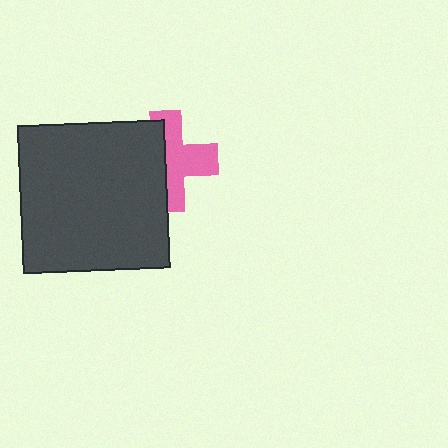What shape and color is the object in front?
The object in front is a dark gray square.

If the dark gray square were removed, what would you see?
You would see the complete pink cross.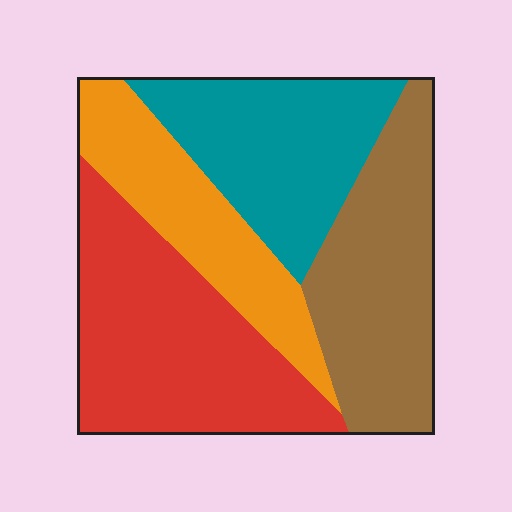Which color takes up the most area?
Red, at roughly 30%.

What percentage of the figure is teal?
Teal takes up about one quarter (1/4) of the figure.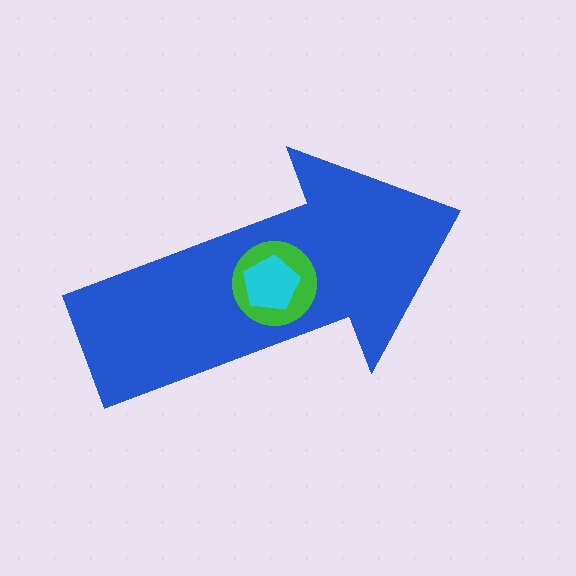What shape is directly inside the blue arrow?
The green circle.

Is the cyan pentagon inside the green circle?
Yes.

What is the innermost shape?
The cyan pentagon.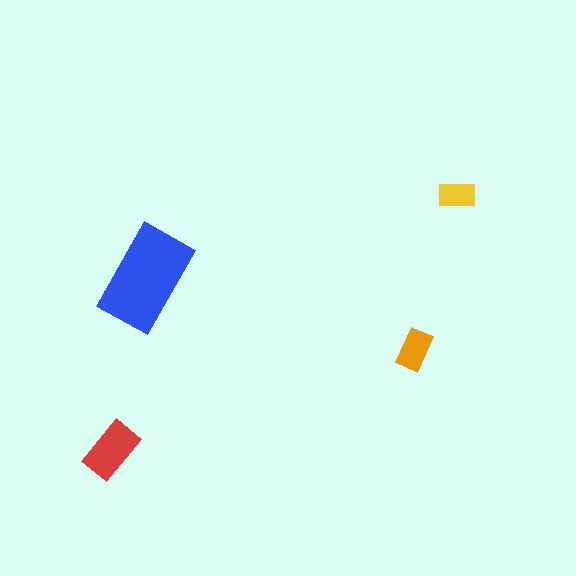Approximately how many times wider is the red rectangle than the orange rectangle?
About 1.5 times wider.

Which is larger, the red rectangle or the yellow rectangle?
The red one.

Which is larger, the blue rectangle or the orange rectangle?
The blue one.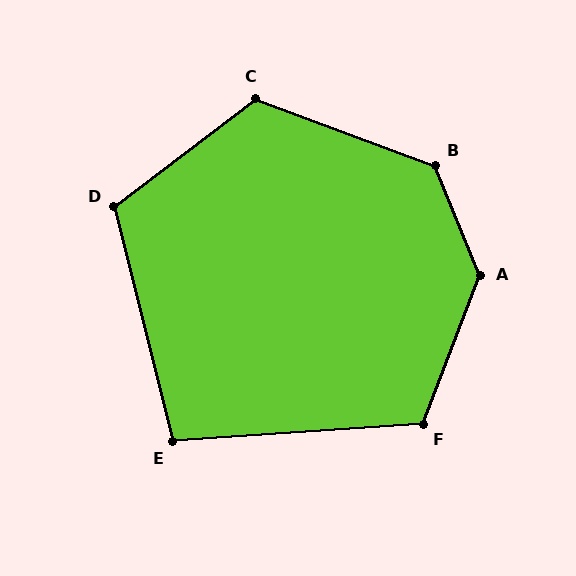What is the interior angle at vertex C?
Approximately 122 degrees (obtuse).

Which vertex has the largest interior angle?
A, at approximately 138 degrees.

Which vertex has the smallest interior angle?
E, at approximately 100 degrees.